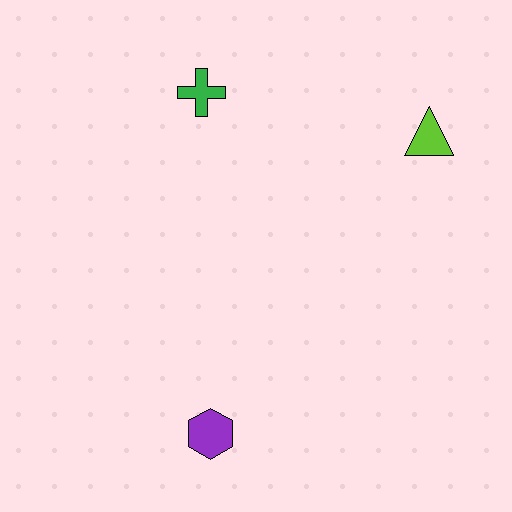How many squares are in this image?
There are no squares.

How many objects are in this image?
There are 3 objects.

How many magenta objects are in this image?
There are no magenta objects.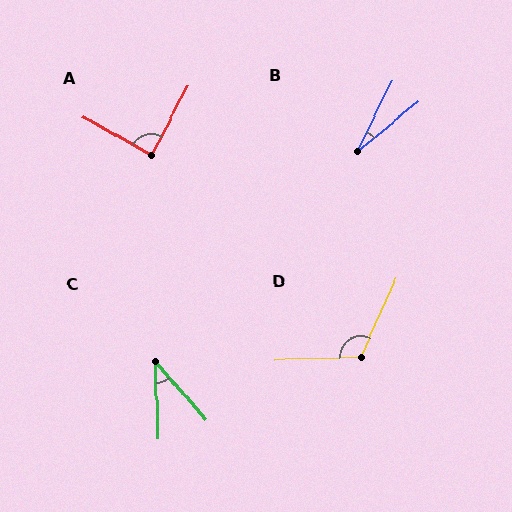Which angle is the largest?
D, at approximately 115 degrees.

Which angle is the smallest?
B, at approximately 24 degrees.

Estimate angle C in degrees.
Approximately 39 degrees.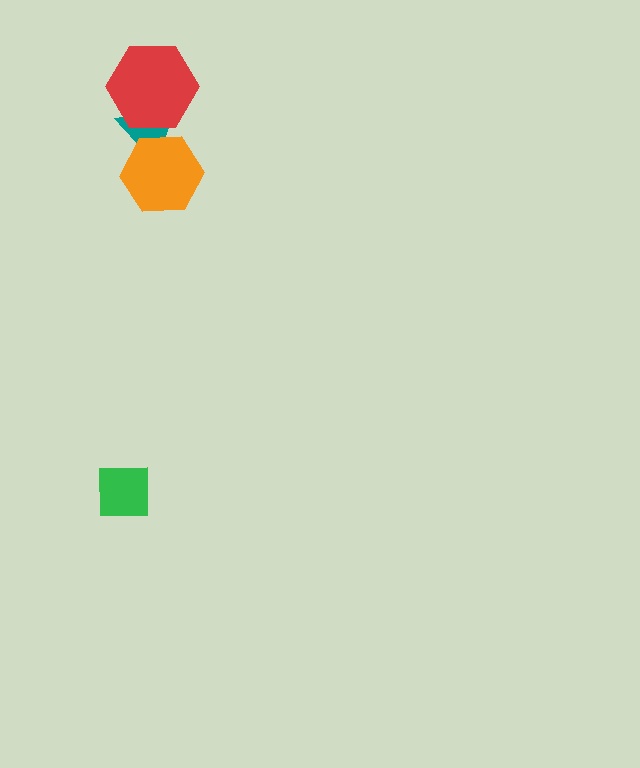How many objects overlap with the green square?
0 objects overlap with the green square.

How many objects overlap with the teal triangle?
2 objects overlap with the teal triangle.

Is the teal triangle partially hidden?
Yes, it is partially covered by another shape.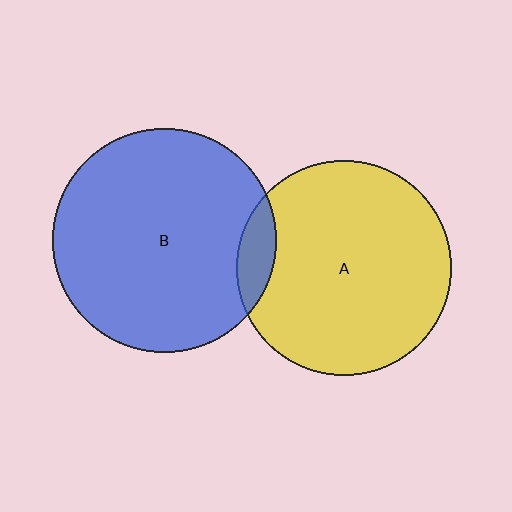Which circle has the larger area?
Circle B (blue).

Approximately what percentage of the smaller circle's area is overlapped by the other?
Approximately 10%.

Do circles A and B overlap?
Yes.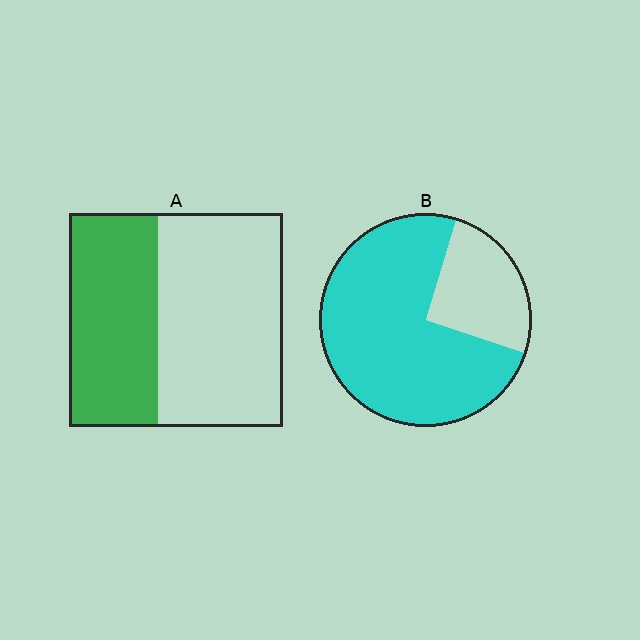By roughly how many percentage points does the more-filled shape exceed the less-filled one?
By roughly 35 percentage points (B over A).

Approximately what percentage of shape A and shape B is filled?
A is approximately 40% and B is approximately 75%.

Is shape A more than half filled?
No.